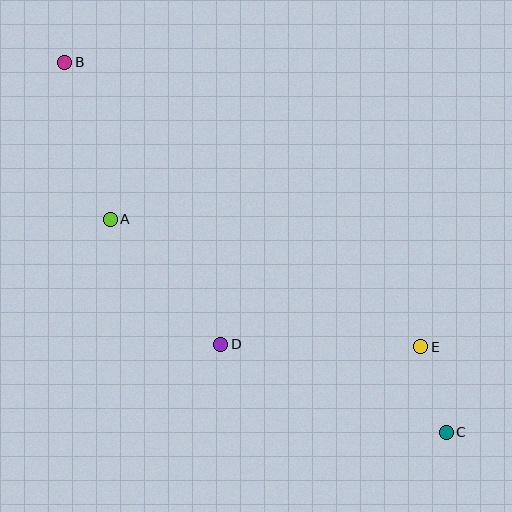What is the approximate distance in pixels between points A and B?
The distance between A and B is approximately 164 pixels.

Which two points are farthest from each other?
Points B and C are farthest from each other.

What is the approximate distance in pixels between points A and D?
The distance between A and D is approximately 167 pixels.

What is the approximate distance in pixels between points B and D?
The distance between B and D is approximately 323 pixels.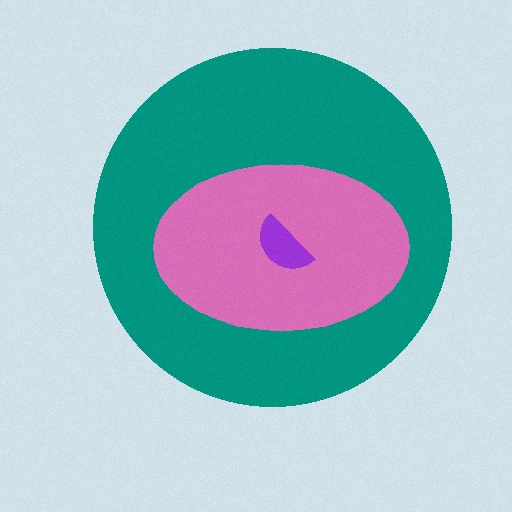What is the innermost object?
The purple semicircle.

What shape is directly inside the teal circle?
The pink ellipse.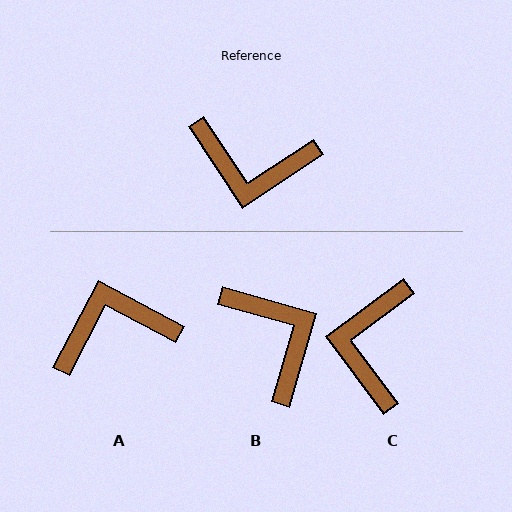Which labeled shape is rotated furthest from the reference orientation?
A, about 151 degrees away.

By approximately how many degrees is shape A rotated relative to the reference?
Approximately 151 degrees clockwise.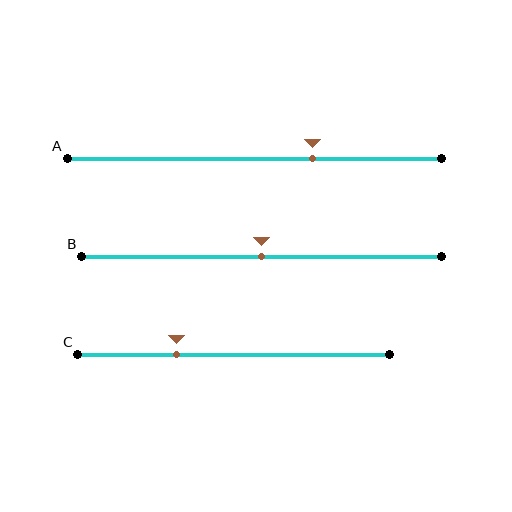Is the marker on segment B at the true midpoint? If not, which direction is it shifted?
Yes, the marker on segment B is at the true midpoint.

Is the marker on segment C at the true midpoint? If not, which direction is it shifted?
No, the marker on segment C is shifted to the left by about 18% of the segment length.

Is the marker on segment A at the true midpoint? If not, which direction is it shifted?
No, the marker on segment A is shifted to the right by about 16% of the segment length.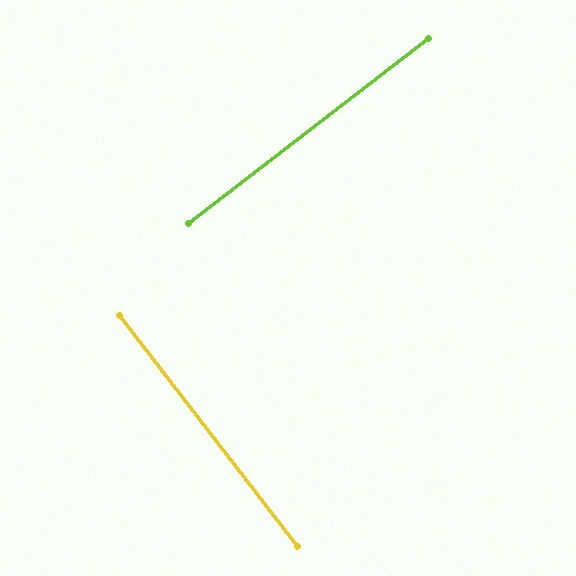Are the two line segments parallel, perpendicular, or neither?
Perpendicular — they meet at approximately 90°.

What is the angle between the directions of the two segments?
Approximately 90 degrees.